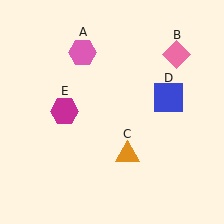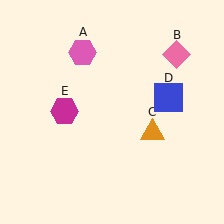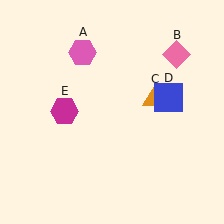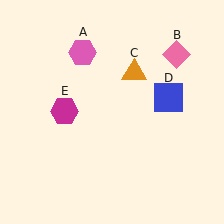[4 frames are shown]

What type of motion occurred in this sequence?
The orange triangle (object C) rotated counterclockwise around the center of the scene.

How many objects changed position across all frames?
1 object changed position: orange triangle (object C).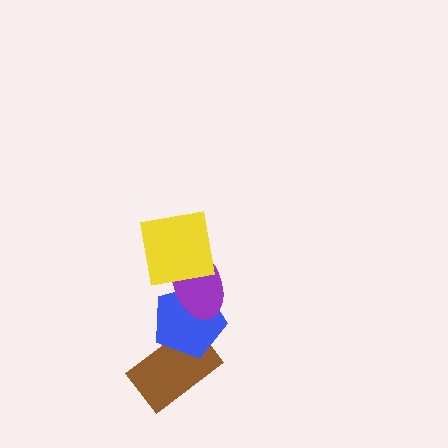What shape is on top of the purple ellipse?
The yellow square is on top of the purple ellipse.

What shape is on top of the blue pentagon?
The purple ellipse is on top of the blue pentagon.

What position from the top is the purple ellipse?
The purple ellipse is 2nd from the top.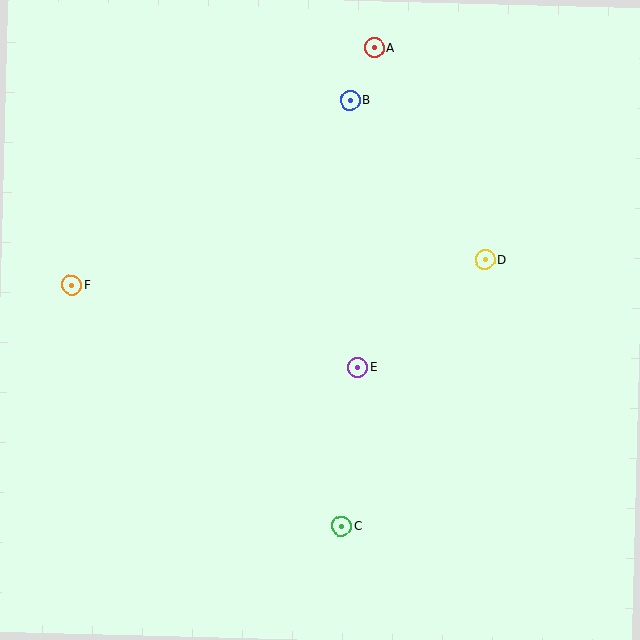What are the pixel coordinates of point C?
Point C is at (341, 526).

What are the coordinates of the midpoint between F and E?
The midpoint between F and E is at (214, 326).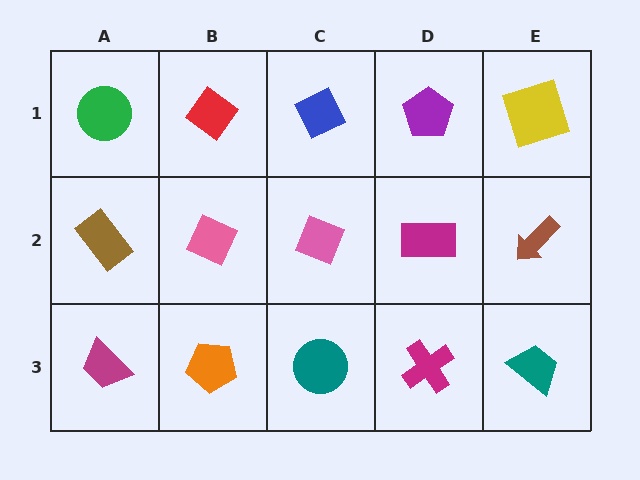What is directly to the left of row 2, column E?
A magenta rectangle.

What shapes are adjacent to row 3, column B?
A pink diamond (row 2, column B), a magenta trapezoid (row 3, column A), a teal circle (row 3, column C).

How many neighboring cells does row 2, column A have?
3.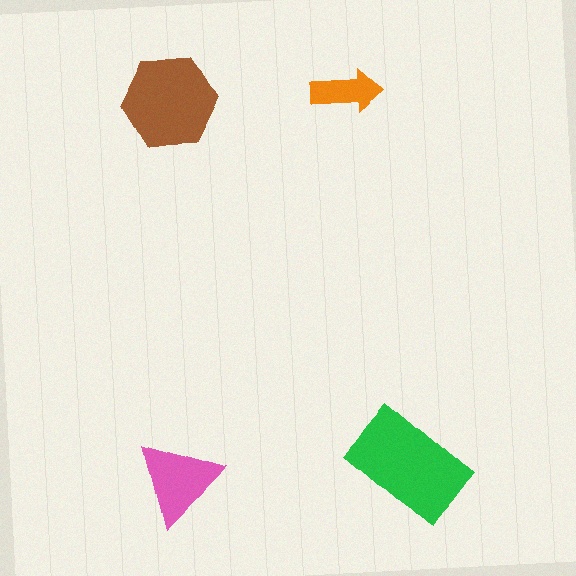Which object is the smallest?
The orange arrow.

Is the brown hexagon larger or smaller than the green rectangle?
Smaller.